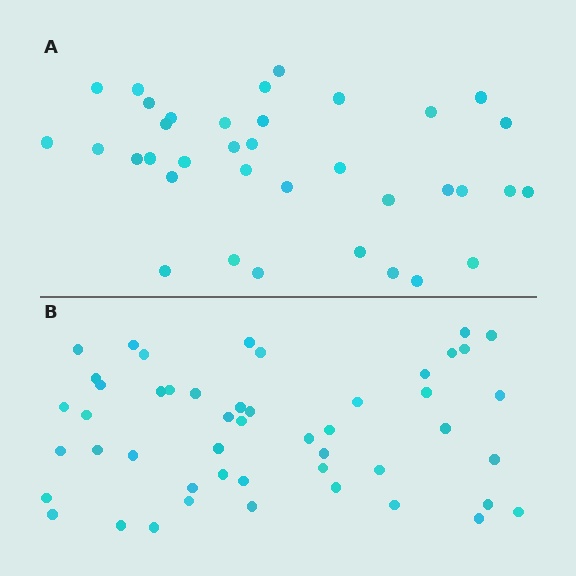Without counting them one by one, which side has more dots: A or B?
Region B (the bottom region) has more dots.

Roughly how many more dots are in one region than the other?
Region B has approximately 15 more dots than region A.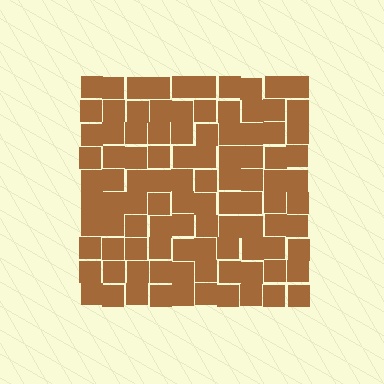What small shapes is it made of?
It is made of small squares.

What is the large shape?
The large shape is a square.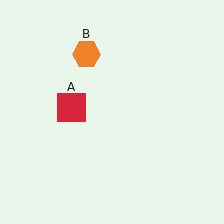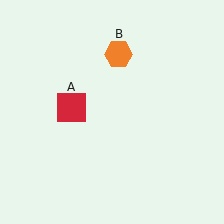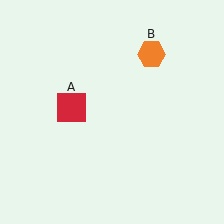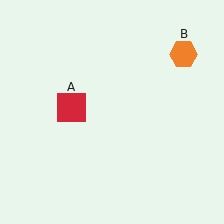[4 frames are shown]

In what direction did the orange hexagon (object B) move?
The orange hexagon (object B) moved right.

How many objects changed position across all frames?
1 object changed position: orange hexagon (object B).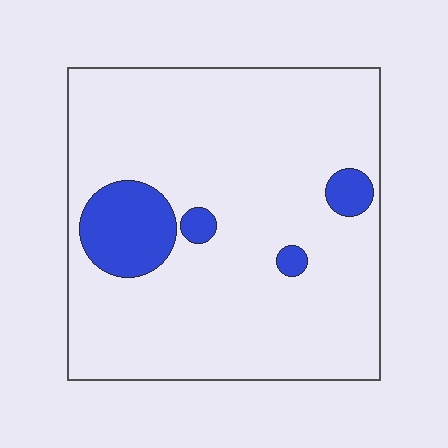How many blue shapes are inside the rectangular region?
4.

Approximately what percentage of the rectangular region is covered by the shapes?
Approximately 10%.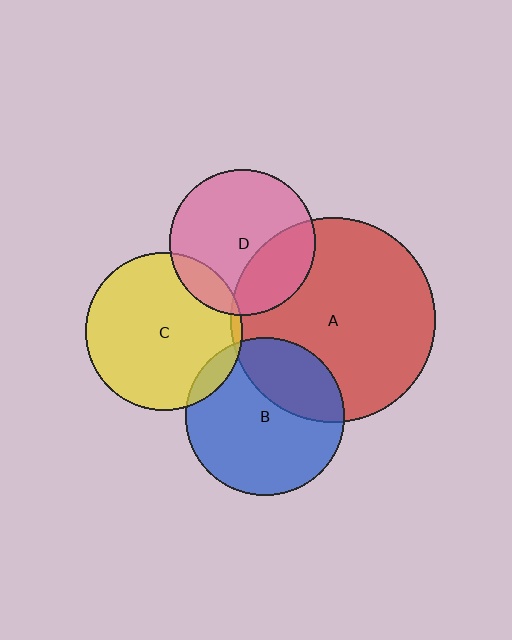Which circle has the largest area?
Circle A (red).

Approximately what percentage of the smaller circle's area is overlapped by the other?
Approximately 5%.